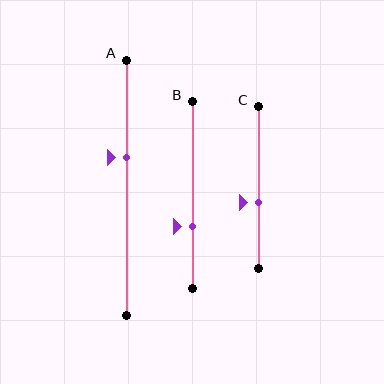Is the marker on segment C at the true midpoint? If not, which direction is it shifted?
No, the marker on segment C is shifted downward by about 9% of the segment length.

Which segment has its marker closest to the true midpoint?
Segment C has its marker closest to the true midpoint.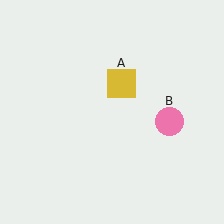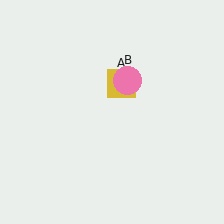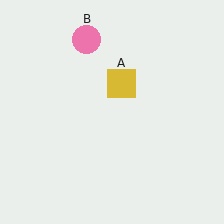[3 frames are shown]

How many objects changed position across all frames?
1 object changed position: pink circle (object B).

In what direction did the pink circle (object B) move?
The pink circle (object B) moved up and to the left.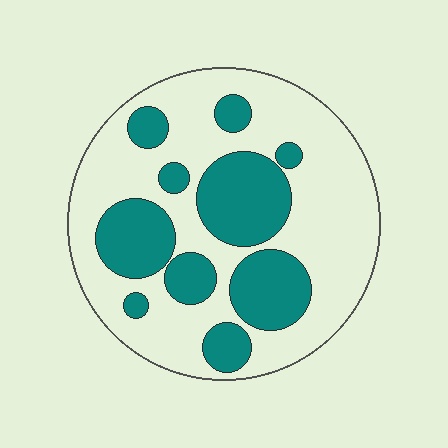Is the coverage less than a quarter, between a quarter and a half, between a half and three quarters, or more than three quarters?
Between a quarter and a half.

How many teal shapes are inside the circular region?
10.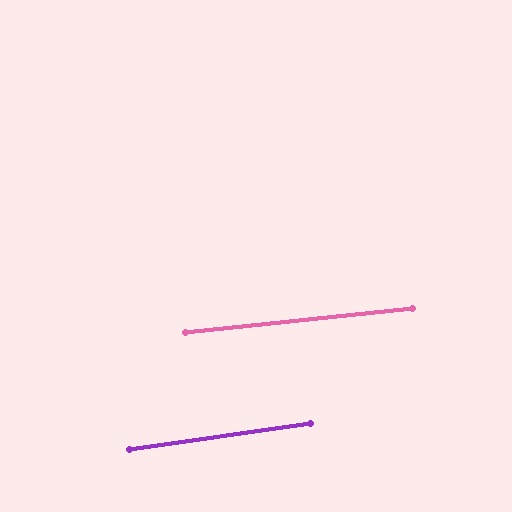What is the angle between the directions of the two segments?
Approximately 2 degrees.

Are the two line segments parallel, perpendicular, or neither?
Parallel — their directions differ by only 1.9°.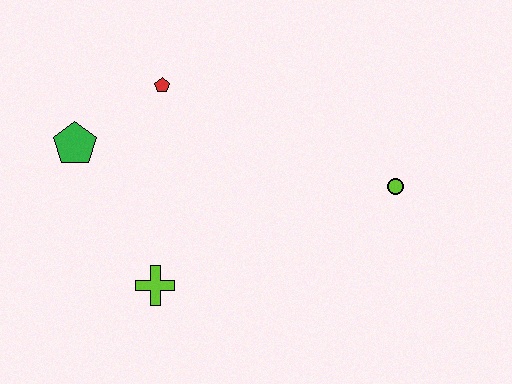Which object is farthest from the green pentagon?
The lime circle is farthest from the green pentagon.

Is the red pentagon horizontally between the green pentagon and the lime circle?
Yes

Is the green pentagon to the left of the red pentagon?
Yes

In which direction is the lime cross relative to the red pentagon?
The lime cross is below the red pentagon.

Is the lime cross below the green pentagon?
Yes